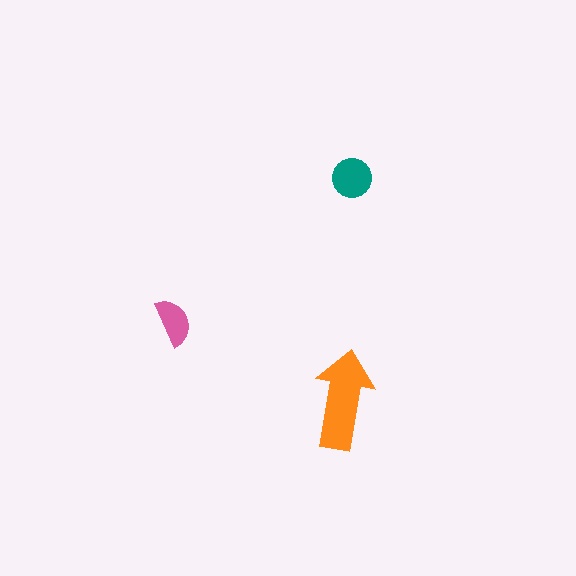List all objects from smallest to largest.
The pink semicircle, the teal circle, the orange arrow.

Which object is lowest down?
The orange arrow is bottommost.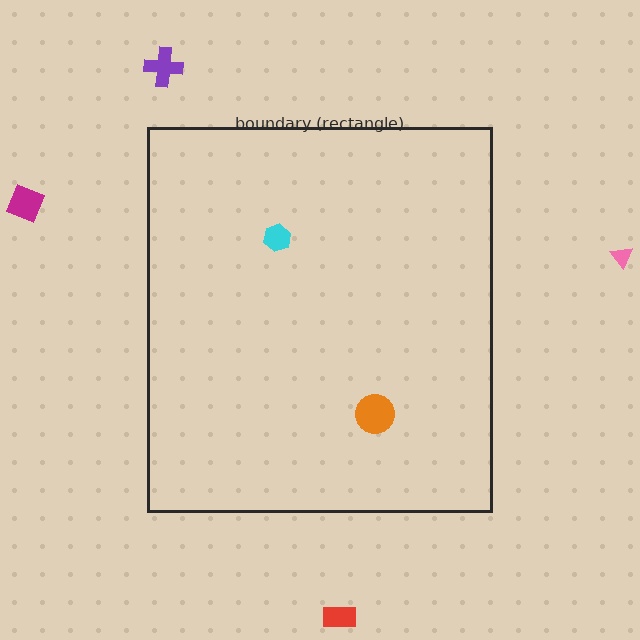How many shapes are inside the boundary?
2 inside, 4 outside.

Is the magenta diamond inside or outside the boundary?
Outside.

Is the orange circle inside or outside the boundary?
Inside.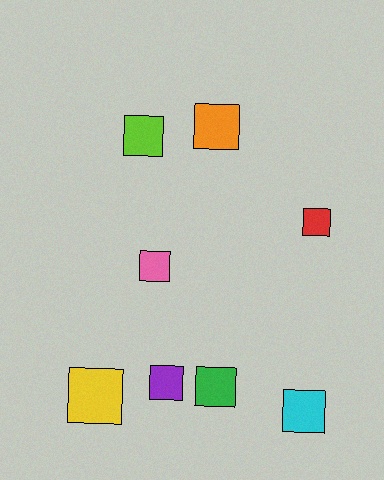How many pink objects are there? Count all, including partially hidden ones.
There is 1 pink object.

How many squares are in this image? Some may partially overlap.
There are 8 squares.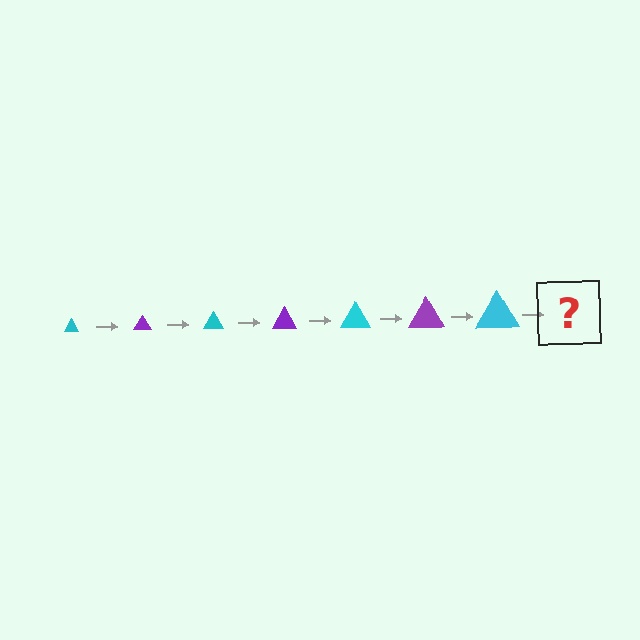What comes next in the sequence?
The next element should be a purple triangle, larger than the previous one.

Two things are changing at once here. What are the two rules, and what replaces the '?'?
The two rules are that the triangle grows larger each step and the color cycles through cyan and purple. The '?' should be a purple triangle, larger than the previous one.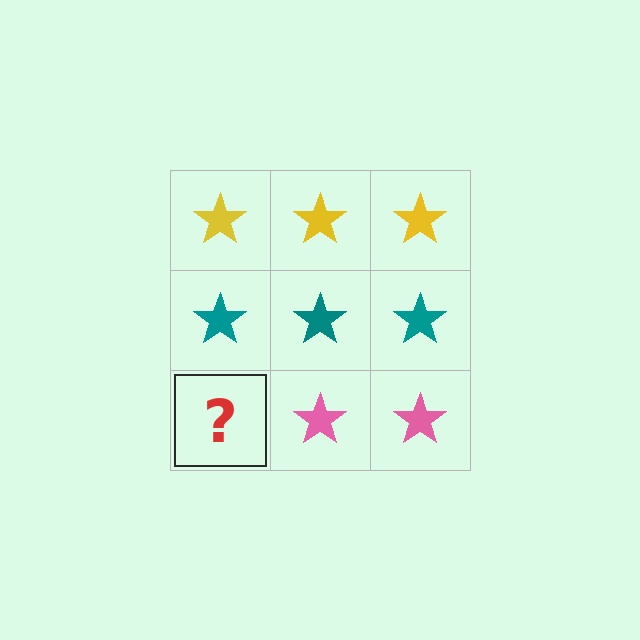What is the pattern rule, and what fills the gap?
The rule is that each row has a consistent color. The gap should be filled with a pink star.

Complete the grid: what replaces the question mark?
The question mark should be replaced with a pink star.